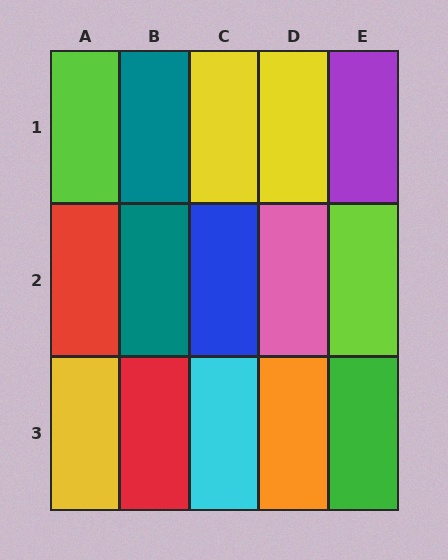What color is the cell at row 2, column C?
Blue.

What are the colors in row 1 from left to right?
Lime, teal, yellow, yellow, purple.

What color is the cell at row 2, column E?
Lime.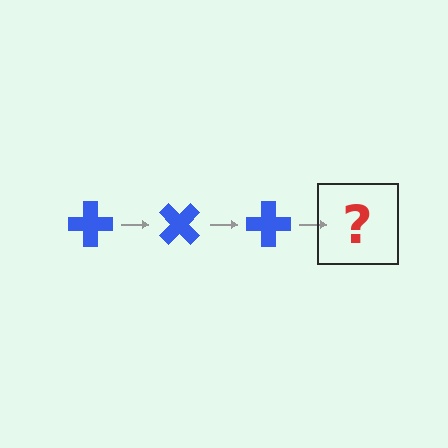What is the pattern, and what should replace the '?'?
The pattern is that the cross rotates 45 degrees each step. The '?' should be a blue cross rotated 135 degrees.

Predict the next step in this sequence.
The next step is a blue cross rotated 135 degrees.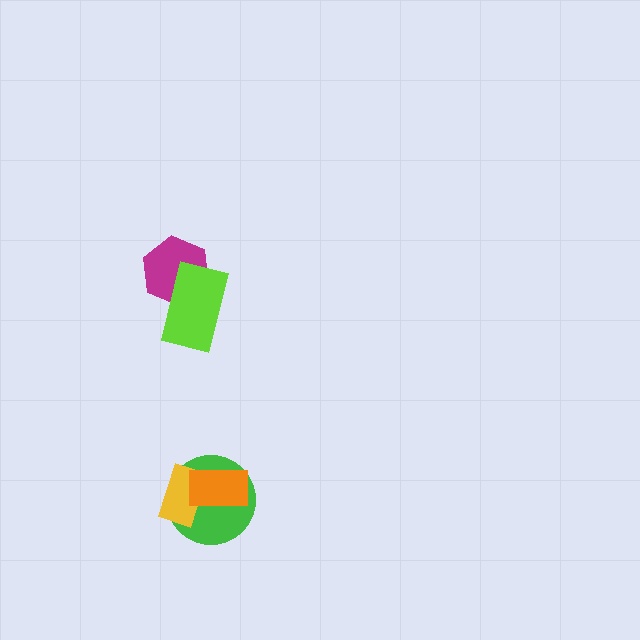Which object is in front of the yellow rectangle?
The orange rectangle is in front of the yellow rectangle.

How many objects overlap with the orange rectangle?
2 objects overlap with the orange rectangle.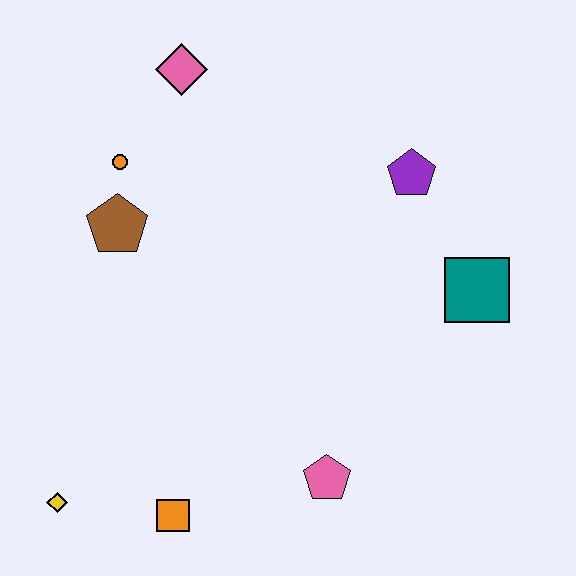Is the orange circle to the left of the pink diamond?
Yes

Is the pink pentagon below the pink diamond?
Yes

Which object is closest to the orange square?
The yellow diamond is closest to the orange square.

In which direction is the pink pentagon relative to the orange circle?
The pink pentagon is below the orange circle.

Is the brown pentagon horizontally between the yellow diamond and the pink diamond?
Yes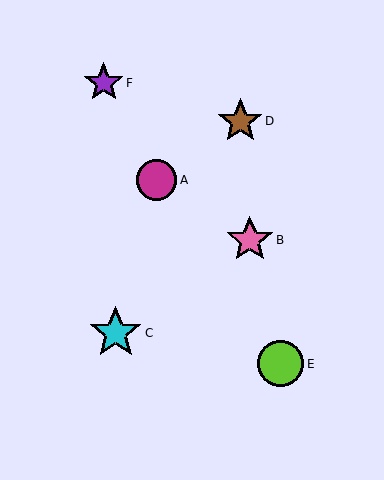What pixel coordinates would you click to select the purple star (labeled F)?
Click at (104, 83) to select the purple star F.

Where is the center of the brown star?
The center of the brown star is at (240, 121).